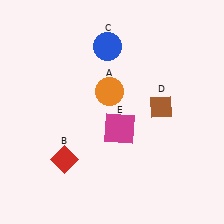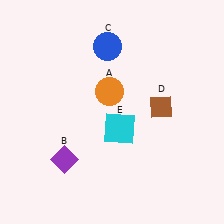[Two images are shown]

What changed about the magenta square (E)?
In Image 1, E is magenta. In Image 2, it changed to cyan.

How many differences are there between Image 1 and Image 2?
There are 2 differences between the two images.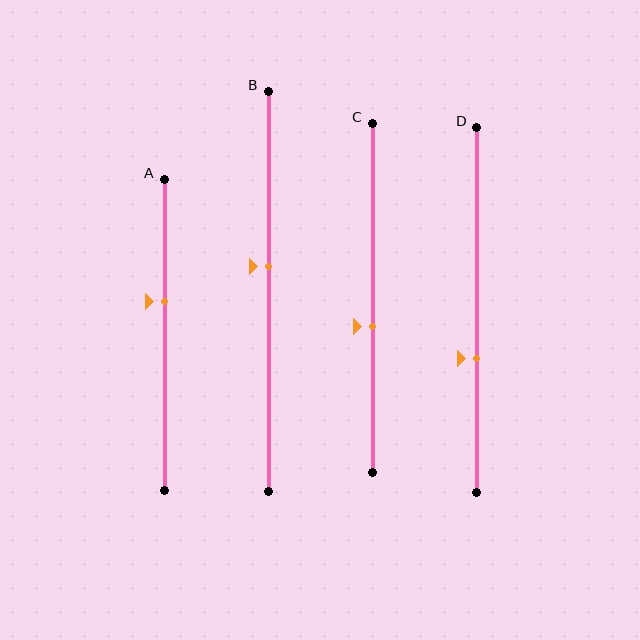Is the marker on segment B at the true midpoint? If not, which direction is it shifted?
No, the marker on segment B is shifted upward by about 6% of the segment length.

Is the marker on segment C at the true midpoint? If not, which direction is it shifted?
No, the marker on segment C is shifted downward by about 8% of the segment length.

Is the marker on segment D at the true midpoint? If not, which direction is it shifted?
No, the marker on segment D is shifted downward by about 13% of the segment length.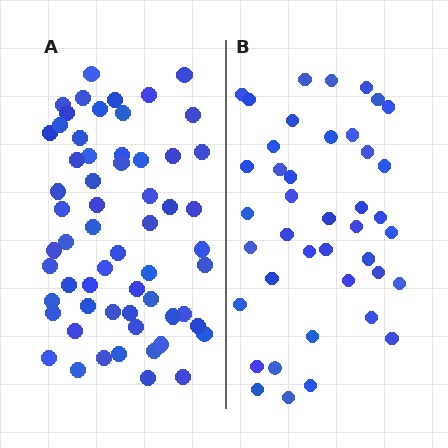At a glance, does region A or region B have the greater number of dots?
Region A (the left region) has more dots.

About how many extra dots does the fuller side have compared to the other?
Region A has approximately 20 more dots than region B.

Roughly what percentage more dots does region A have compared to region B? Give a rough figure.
About 45% more.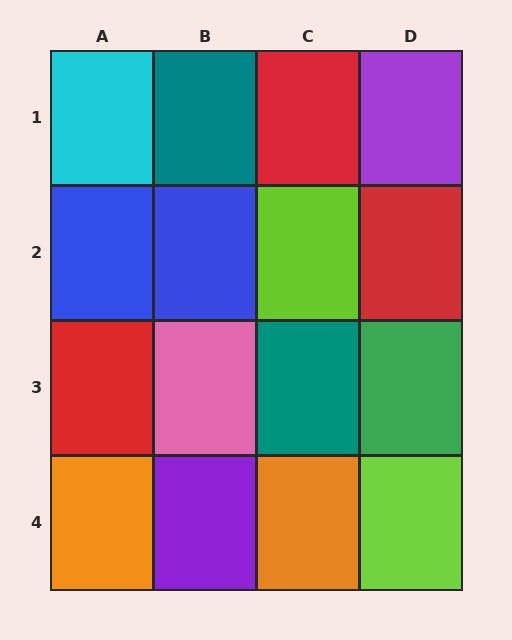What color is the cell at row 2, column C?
Lime.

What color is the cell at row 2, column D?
Red.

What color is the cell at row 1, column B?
Teal.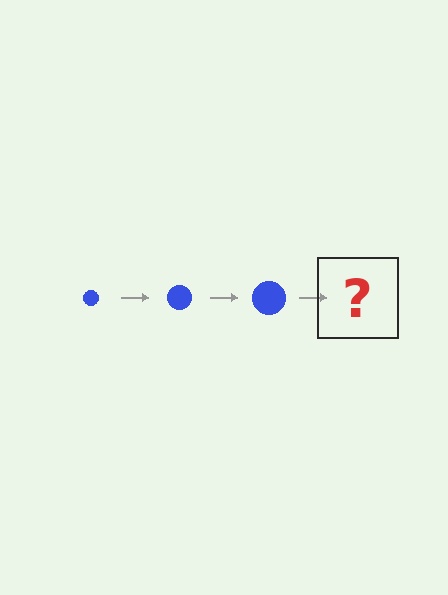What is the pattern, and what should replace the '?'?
The pattern is that the circle gets progressively larger each step. The '?' should be a blue circle, larger than the previous one.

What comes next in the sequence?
The next element should be a blue circle, larger than the previous one.